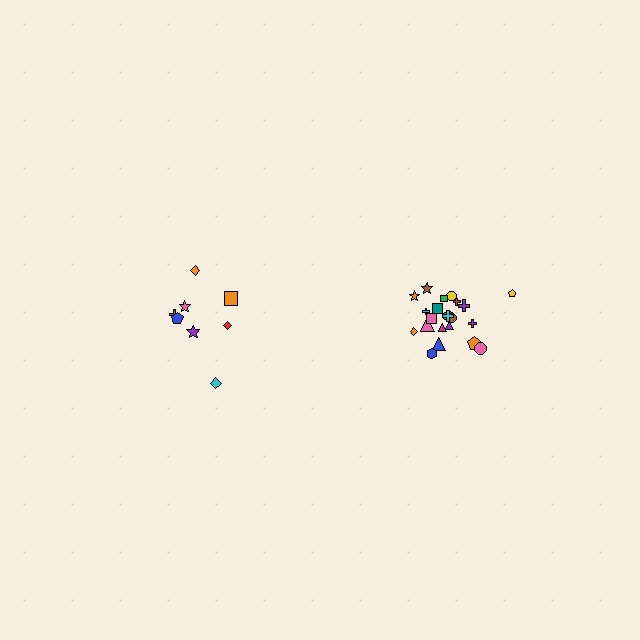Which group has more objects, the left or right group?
The right group.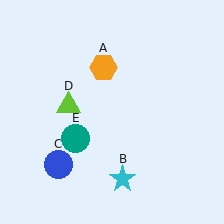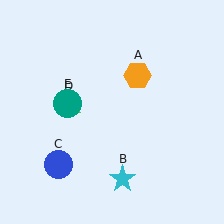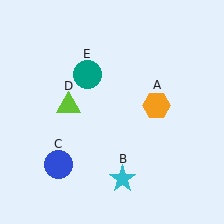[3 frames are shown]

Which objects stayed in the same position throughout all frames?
Cyan star (object B) and blue circle (object C) and lime triangle (object D) remained stationary.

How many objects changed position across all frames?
2 objects changed position: orange hexagon (object A), teal circle (object E).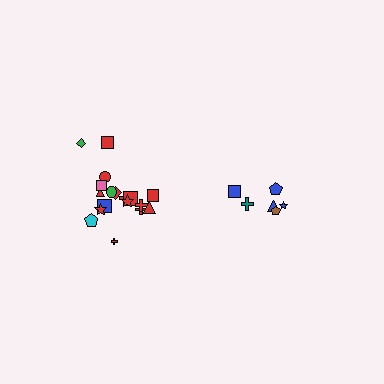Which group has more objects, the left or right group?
The left group.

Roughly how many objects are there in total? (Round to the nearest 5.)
Roughly 25 objects in total.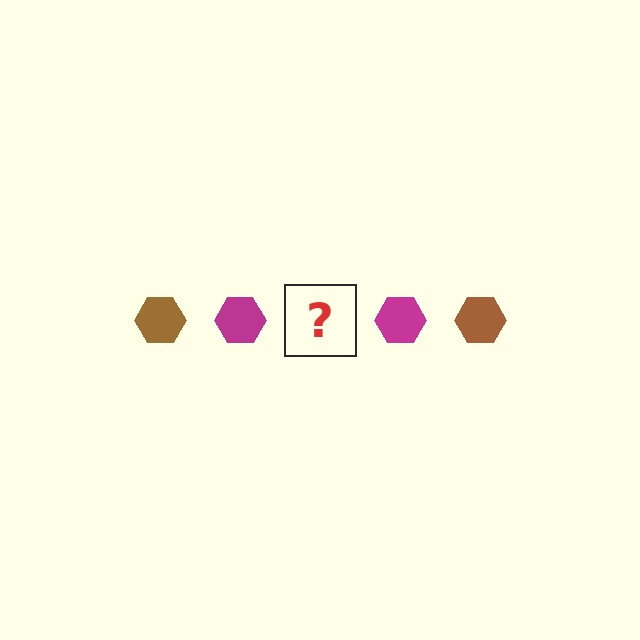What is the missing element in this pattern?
The missing element is a brown hexagon.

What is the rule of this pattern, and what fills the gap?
The rule is that the pattern cycles through brown, magenta hexagons. The gap should be filled with a brown hexagon.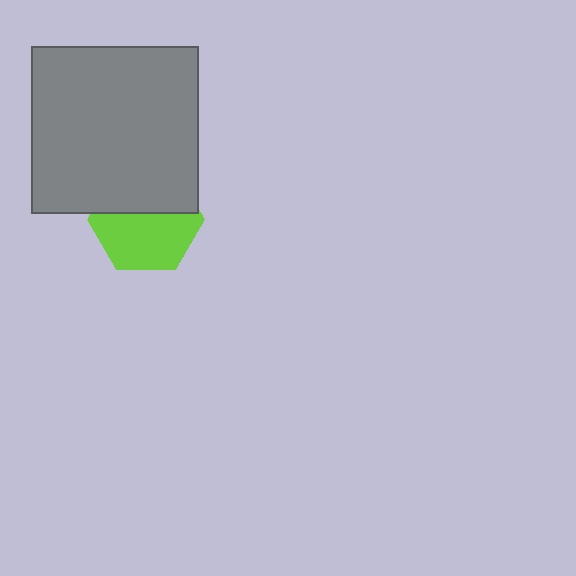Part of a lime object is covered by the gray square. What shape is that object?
It is a hexagon.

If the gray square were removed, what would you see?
You would see the complete lime hexagon.